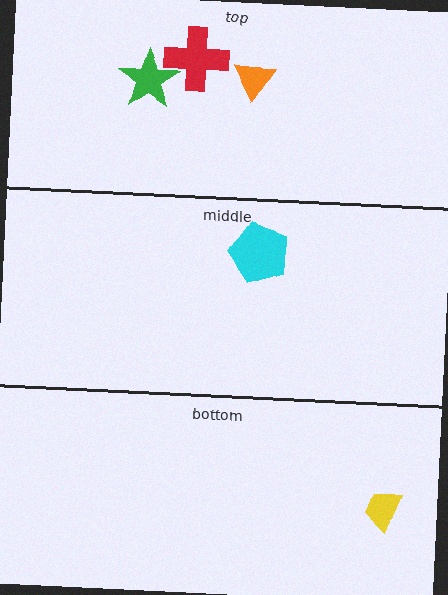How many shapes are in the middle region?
1.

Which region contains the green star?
The top region.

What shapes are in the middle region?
The cyan pentagon.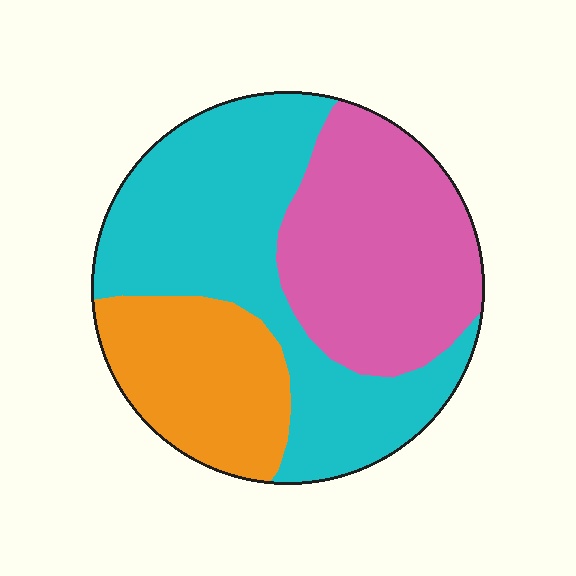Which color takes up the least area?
Orange, at roughly 20%.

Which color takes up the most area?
Cyan, at roughly 45%.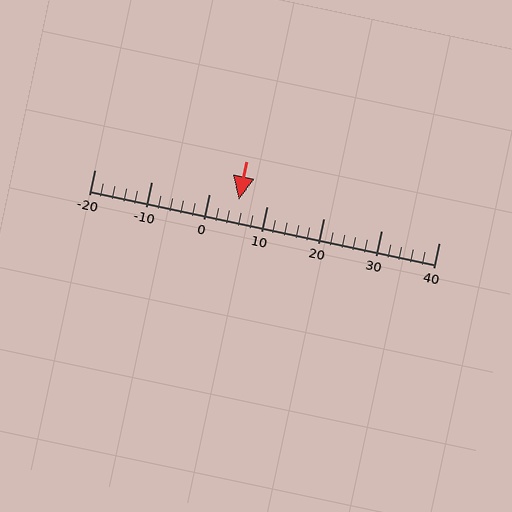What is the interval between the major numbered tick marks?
The major tick marks are spaced 10 units apart.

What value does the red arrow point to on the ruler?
The red arrow points to approximately 5.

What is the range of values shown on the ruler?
The ruler shows values from -20 to 40.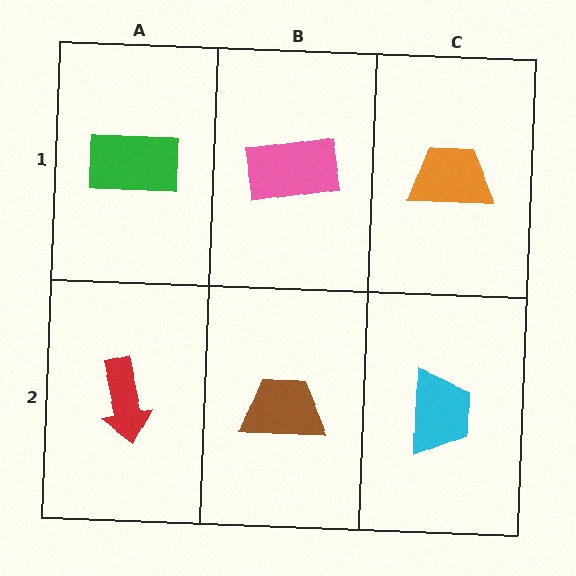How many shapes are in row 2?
3 shapes.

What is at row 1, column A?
A green rectangle.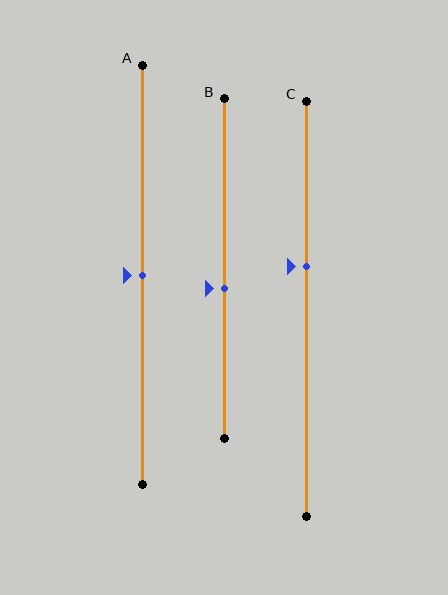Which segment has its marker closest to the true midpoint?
Segment A has its marker closest to the true midpoint.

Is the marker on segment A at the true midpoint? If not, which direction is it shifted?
Yes, the marker on segment A is at the true midpoint.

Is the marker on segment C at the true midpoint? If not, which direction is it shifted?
No, the marker on segment C is shifted upward by about 10% of the segment length.